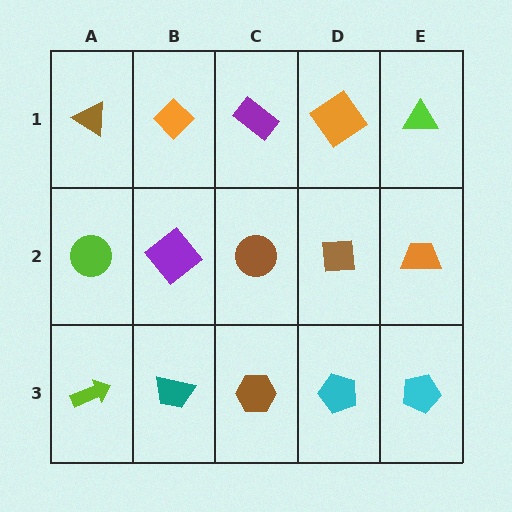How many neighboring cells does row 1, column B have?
3.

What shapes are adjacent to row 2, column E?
A lime triangle (row 1, column E), a cyan pentagon (row 3, column E), a brown square (row 2, column D).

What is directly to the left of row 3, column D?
A brown hexagon.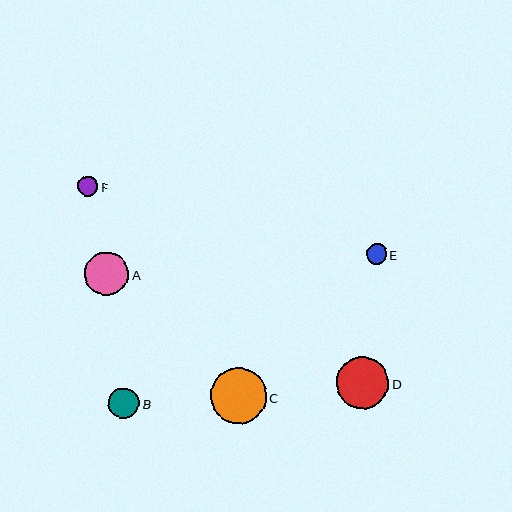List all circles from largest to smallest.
From largest to smallest: C, D, A, B, E, F.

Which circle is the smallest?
Circle F is the smallest with a size of approximately 20 pixels.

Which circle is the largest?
Circle C is the largest with a size of approximately 56 pixels.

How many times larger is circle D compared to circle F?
Circle D is approximately 2.6 times the size of circle F.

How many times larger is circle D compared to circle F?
Circle D is approximately 2.6 times the size of circle F.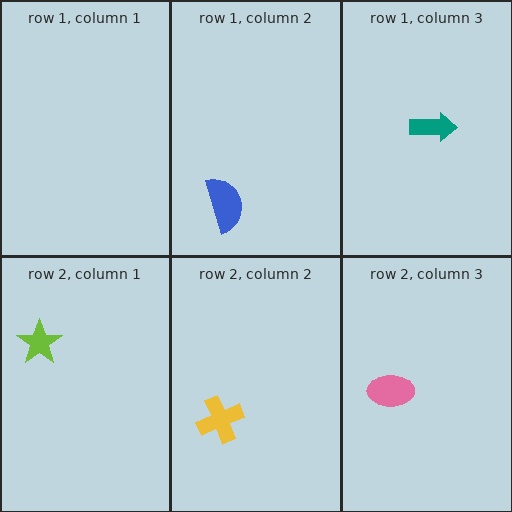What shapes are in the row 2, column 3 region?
The pink ellipse.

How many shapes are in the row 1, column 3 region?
1.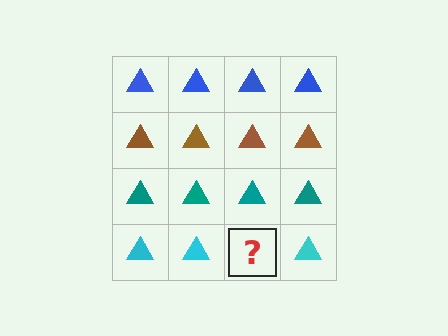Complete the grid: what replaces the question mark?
The question mark should be replaced with a cyan triangle.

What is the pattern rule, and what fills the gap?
The rule is that each row has a consistent color. The gap should be filled with a cyan triangle.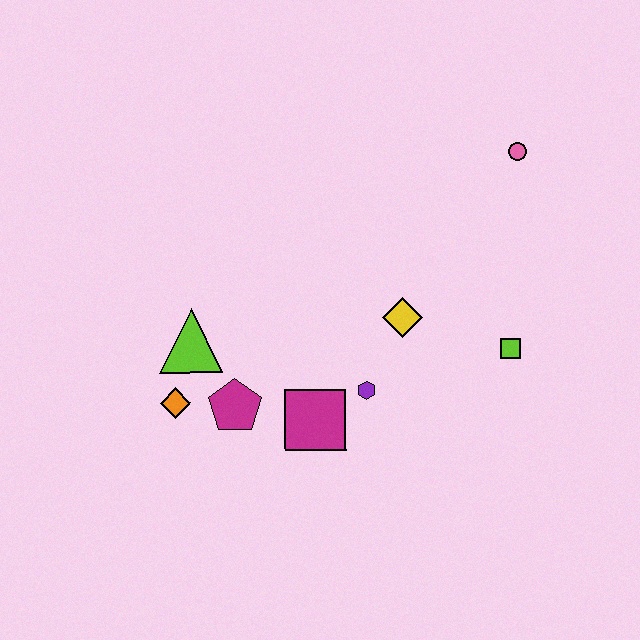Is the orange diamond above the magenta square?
Yes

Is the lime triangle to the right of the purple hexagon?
No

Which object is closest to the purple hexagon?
The magenta square is closest to the purple hexagon.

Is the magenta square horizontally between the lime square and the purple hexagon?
No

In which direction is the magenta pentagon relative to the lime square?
The magenta pentagon is to the left of the lime square.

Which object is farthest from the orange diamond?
The pink circle is farthest from the orange diamond.